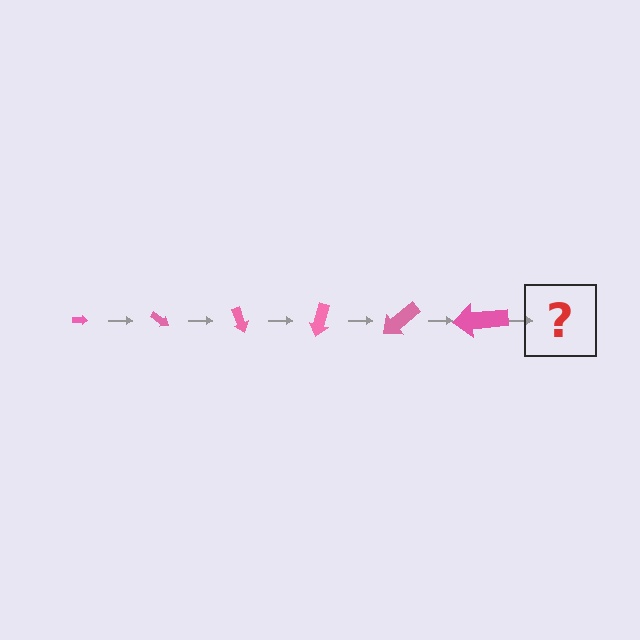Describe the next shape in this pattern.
It should be an arrow, larger than the previous one and rotated 210 degrees from the start.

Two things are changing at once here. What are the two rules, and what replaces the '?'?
The two rules are that the arrow grows larger each step and it rotates 35 degrees each step. The '?' should be an arrow, larger than the previous one and rotated 210 degrees from the start.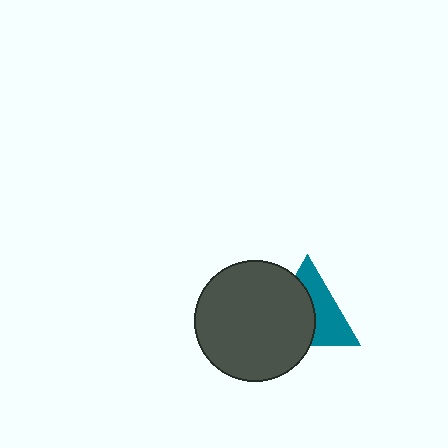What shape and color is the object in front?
The object in front is a dark gray circle.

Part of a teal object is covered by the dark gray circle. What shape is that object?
It is a triangle.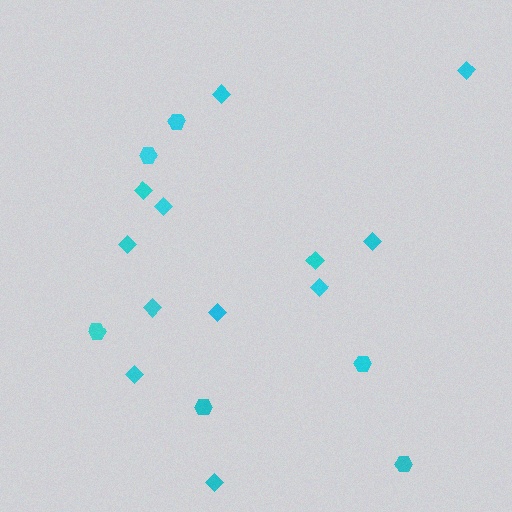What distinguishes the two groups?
There are 2 groups: one group of hexagons (6) and one group of diamonds (12).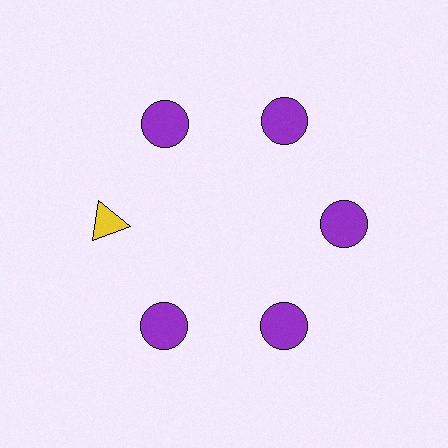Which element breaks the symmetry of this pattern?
The yellow triangle at roughly the 9 o'clock position breaks the symmetry. All other shapes are purple circles.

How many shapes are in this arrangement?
There are 6 shapes arranged in a ring pattern.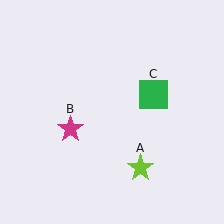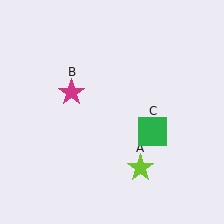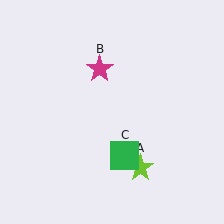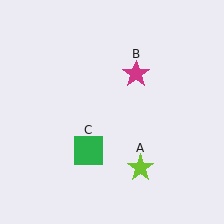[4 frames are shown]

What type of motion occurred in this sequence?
The magenta star (object B), green square (object C) rotated clockwise around the center of the scene.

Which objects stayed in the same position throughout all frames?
Lime star (object A) remained stationary.